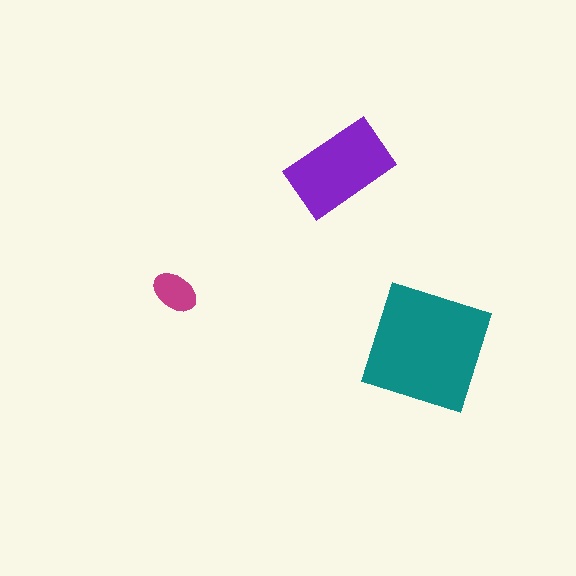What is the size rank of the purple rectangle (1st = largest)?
2nd.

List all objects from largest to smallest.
The teal square, the purple rectangle, the magenta ellipse.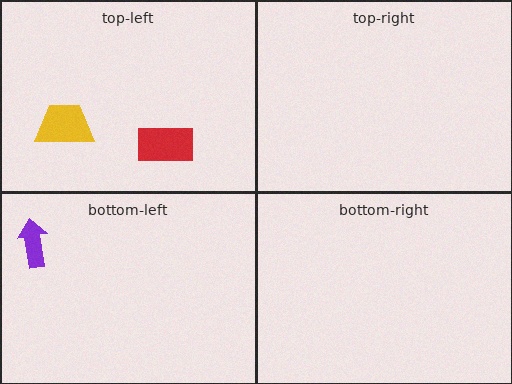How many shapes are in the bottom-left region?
1.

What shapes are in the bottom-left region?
The purple arrow.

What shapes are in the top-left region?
The yellow trapezoid, the red rectangle.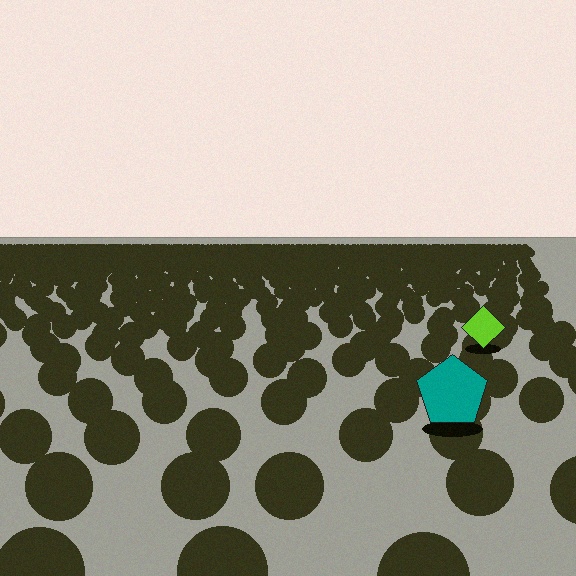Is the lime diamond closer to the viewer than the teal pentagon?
No. The teal pentagon is closer — you can tell from the texture gradient: the ground texture is coarser near it.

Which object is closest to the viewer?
The teal pentagon is closest. The texture marks near it are larger and more spread out.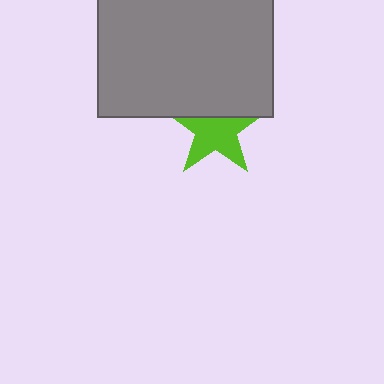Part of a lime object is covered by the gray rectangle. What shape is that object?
It is a star.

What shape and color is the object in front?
The object in front is a gray rectangle.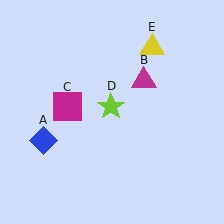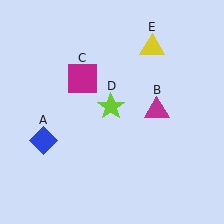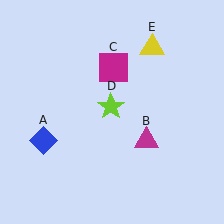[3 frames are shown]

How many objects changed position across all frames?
2 objects changed position: magenta triangle (object B), magenta square (object C).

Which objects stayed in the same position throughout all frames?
Blue diamond (object A) and lime star (object D) and yellow triangle (object E) remained stationary.